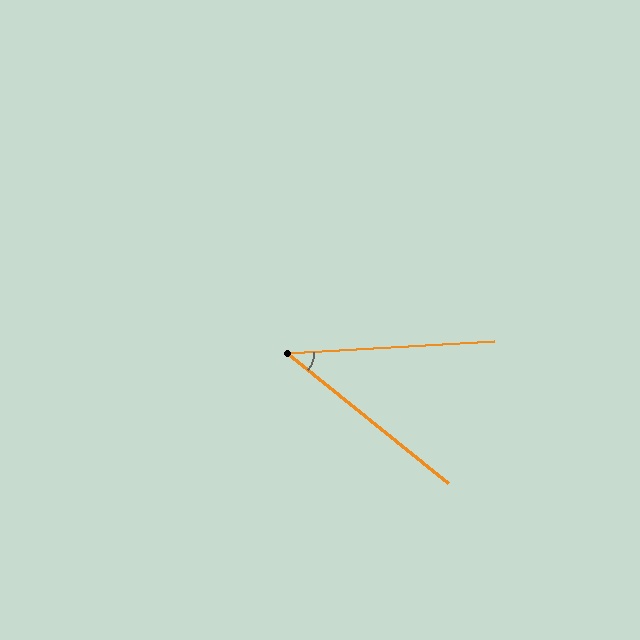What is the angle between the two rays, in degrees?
Approximately 42 degrees.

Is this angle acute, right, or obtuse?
It is acute.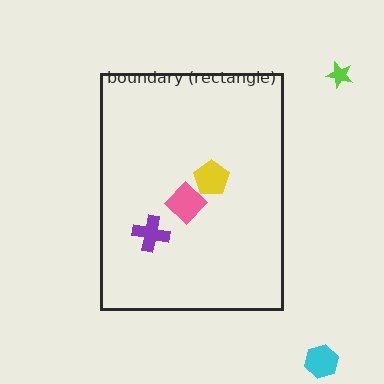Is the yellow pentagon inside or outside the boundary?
Inside.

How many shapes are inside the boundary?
3 inside, 2 outside.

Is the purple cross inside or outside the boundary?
Inside.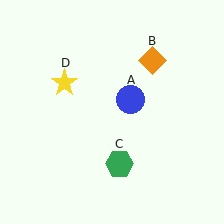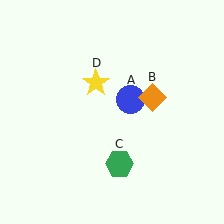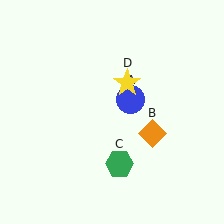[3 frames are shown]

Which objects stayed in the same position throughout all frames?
Blue circle (object A) and green hexagon (object C) remained stationary.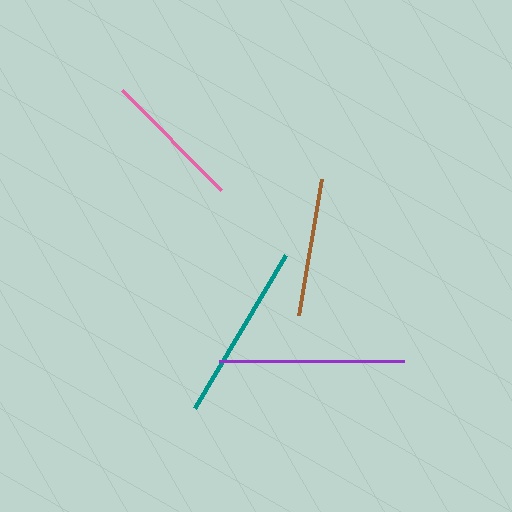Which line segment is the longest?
The purple line is the longest at approximately 185 pixels.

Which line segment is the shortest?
The brown line is the shortest at approximately 138 pixels.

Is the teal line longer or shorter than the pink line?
The teal line is longer than the pink line.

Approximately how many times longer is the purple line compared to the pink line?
The purple line is approximately 1.3 times the length of the pink line.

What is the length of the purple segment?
The purple segment is approximately 185 pixels long.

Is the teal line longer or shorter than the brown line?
The teal line is longer than the brown line.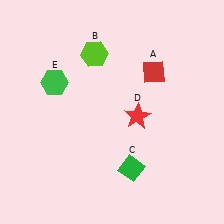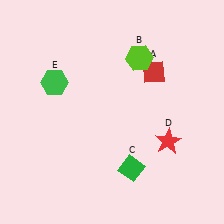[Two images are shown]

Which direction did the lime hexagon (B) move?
The lime hexagon (B) moved right.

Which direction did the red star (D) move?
The red star (D) moved right.